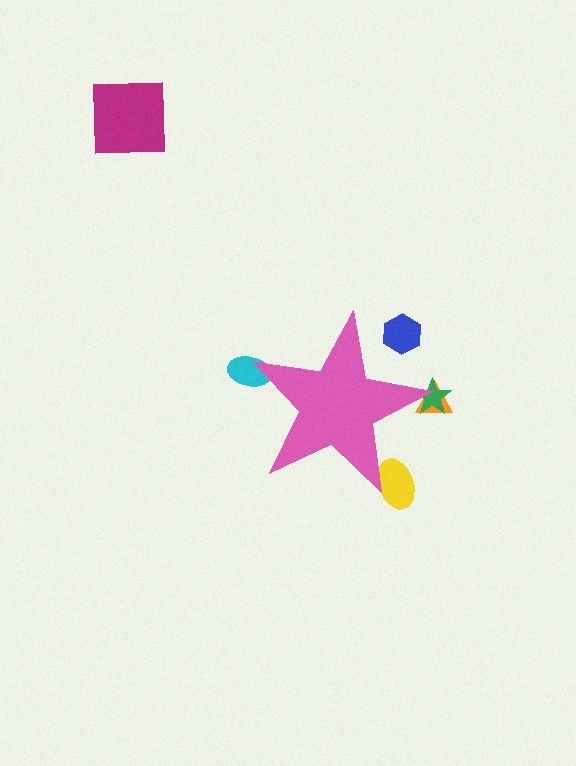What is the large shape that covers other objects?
A pink star.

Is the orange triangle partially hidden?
Yes, the orange triangle is partially hidden behind the pink star.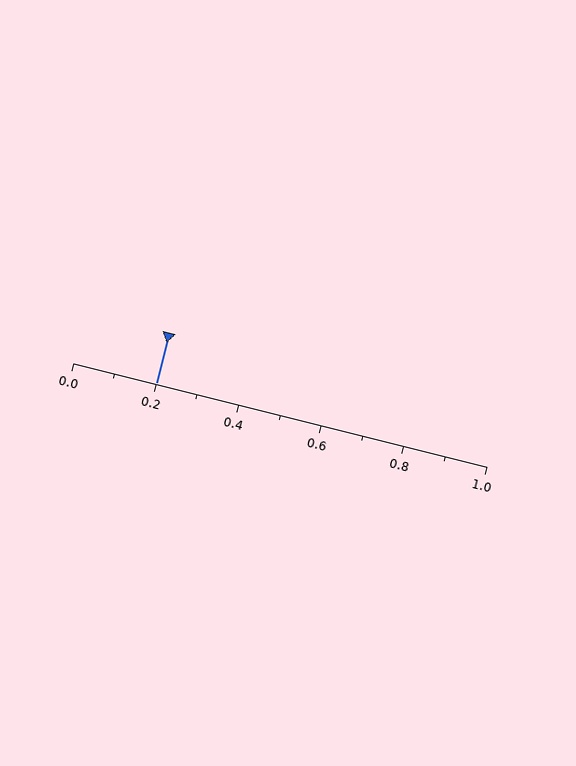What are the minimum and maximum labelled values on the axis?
The axis runs from 0.0 to 1.0.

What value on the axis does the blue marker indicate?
The marker indicates approximately 0.2.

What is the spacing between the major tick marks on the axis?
The major ticks are spaced 0.2 apart.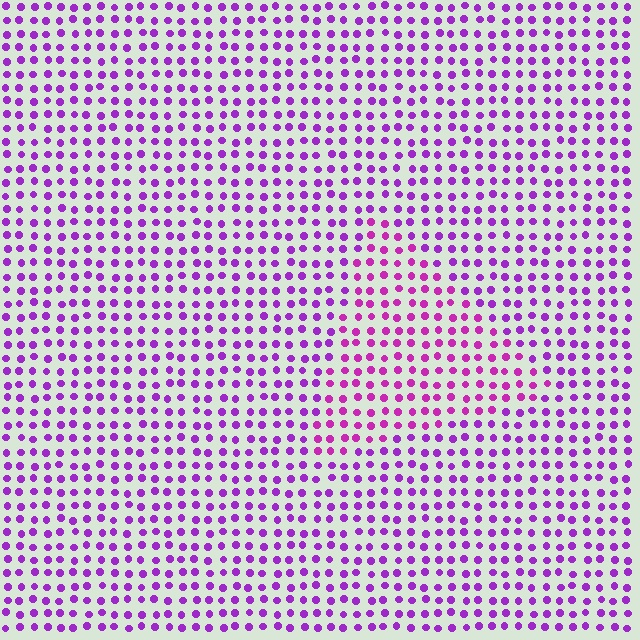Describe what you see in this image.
The image is filled with small purple elements in a uniform arrangement. A triangle-shaped region is visible where the elements are tinted to a slightly different hue, forming a subtle color boundary.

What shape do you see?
I see a triangle.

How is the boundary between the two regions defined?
The boundary is defined purely by a slight shift in hue (about 23 degrees). Spacing, size, and orientation are identical on both sides.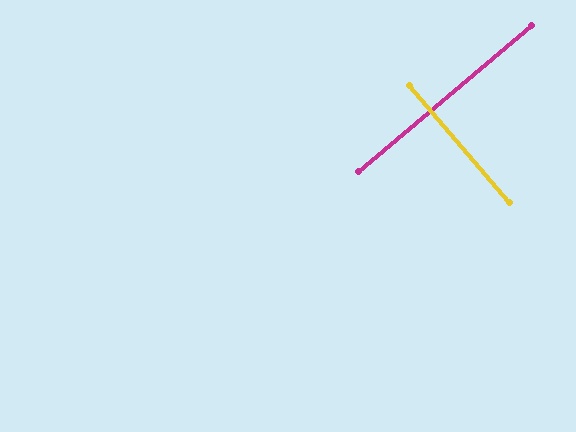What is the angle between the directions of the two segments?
Approximately 89 degrees.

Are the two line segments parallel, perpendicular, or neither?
Perpendicular — they meet at approximately 89°.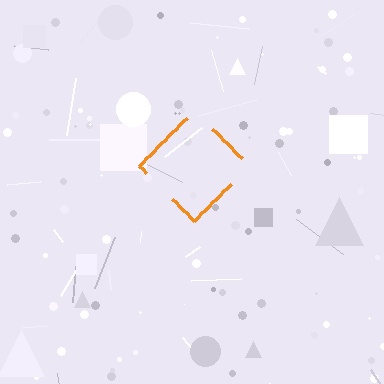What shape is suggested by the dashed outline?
The dashed outline suggests a diamond.